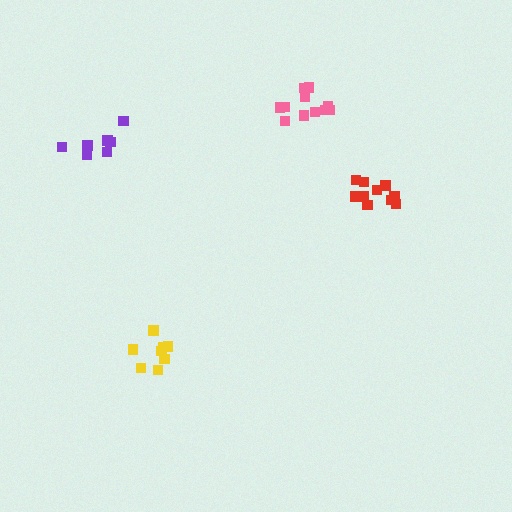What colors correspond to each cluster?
The clusters are colored: yellow, purple, pink, red.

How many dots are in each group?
Group 1: 9 dots, Group 2: 7 dots, Group 3: 11 dots, Group 4: 10 dots (37 total).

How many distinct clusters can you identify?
There are 4 distinct clusters.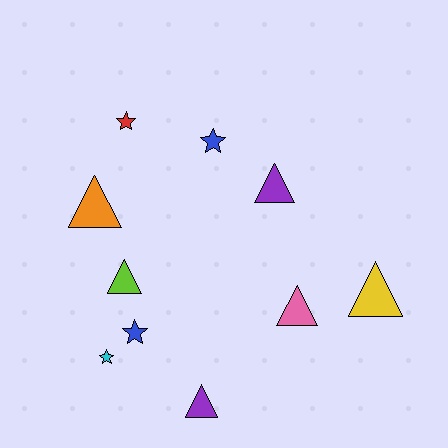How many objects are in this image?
There are 10 objects.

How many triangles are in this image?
There are 6 triangles.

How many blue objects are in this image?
There are 2 blue objects.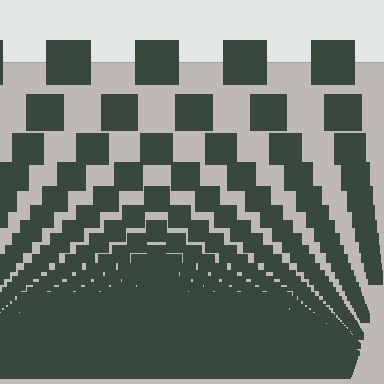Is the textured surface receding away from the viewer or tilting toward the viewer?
The surface appears to tilt toward the viewer. Texture elements get larger and sparser toward the top.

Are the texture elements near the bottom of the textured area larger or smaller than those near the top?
Smaller. The gradient is inverted — elements near the bottom are smaller and denser.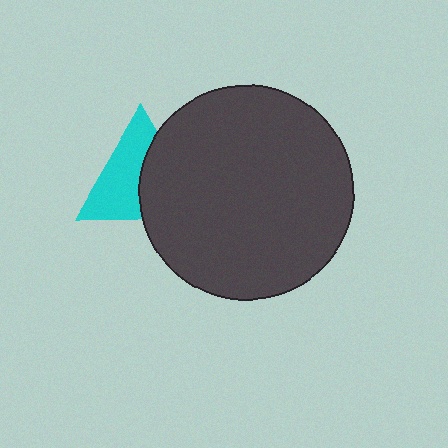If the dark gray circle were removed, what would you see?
You would see the complete cyan triangle.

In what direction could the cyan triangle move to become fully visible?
The cyan triangle could move left. That would shift it out from behind the dark gray circle entirely.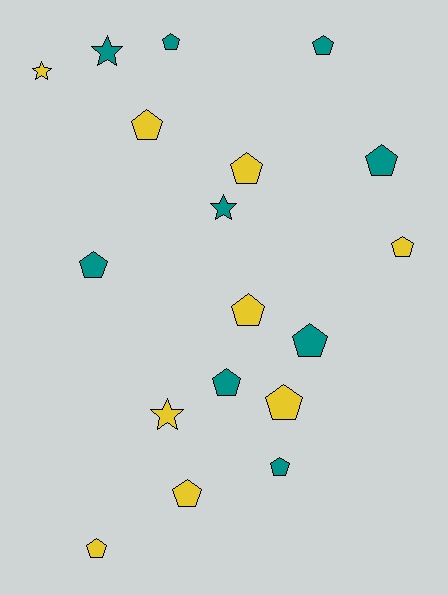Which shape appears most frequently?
Pentagon, with 14 objects.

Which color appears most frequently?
Teal, with 9 objects.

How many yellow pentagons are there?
There are 7 yellow pentagons.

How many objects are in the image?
There are 18 objects.